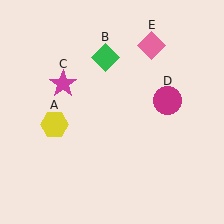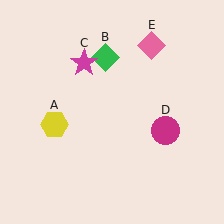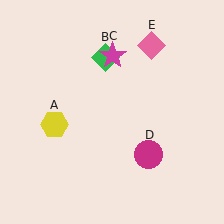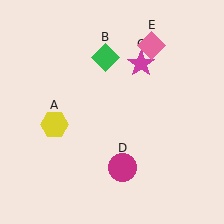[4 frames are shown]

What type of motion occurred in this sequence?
The magenta star (object C), magenta circle (object D) rotated clockwise around the center of the scene.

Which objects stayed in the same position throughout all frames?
Yellow hexagon (object A) and green diamond (object B) and pink diamond (object E) remained stationary.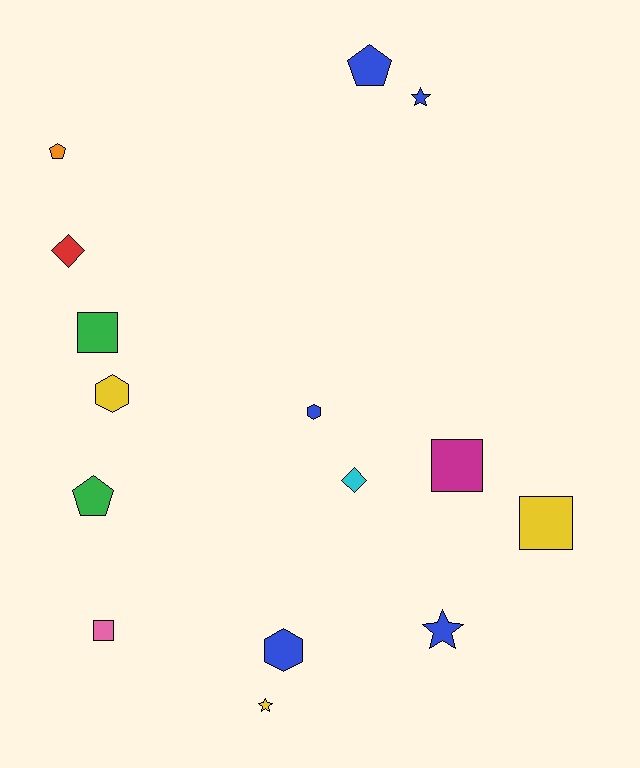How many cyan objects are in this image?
There is 1 cyan object.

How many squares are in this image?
There are 4 squares.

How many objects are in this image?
There are 15 objects.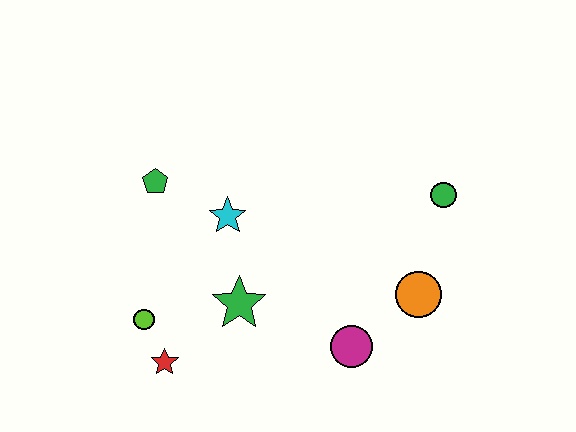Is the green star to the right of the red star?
Yes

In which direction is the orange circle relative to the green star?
The orange circle is to the right of the green star.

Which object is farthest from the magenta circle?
The green pentagon is farthest from the magenta circle.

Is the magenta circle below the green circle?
Yes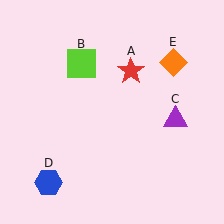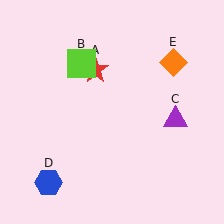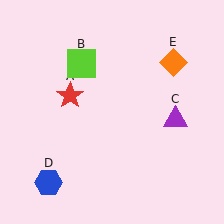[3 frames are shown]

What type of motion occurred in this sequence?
The red star (object A) rotated counterclockwise around the center of the scene.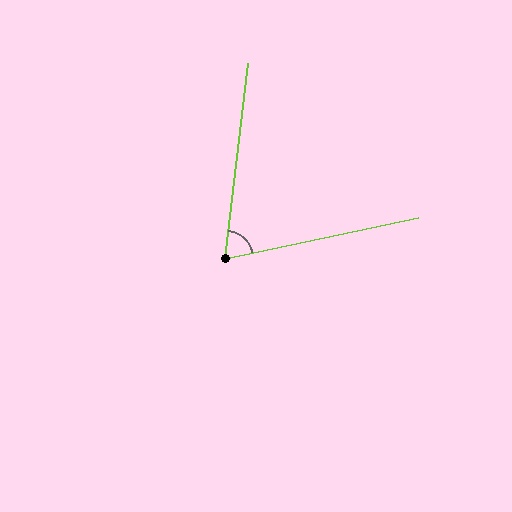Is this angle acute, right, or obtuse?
It is acute.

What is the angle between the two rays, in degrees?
Approximately 71 degrees.